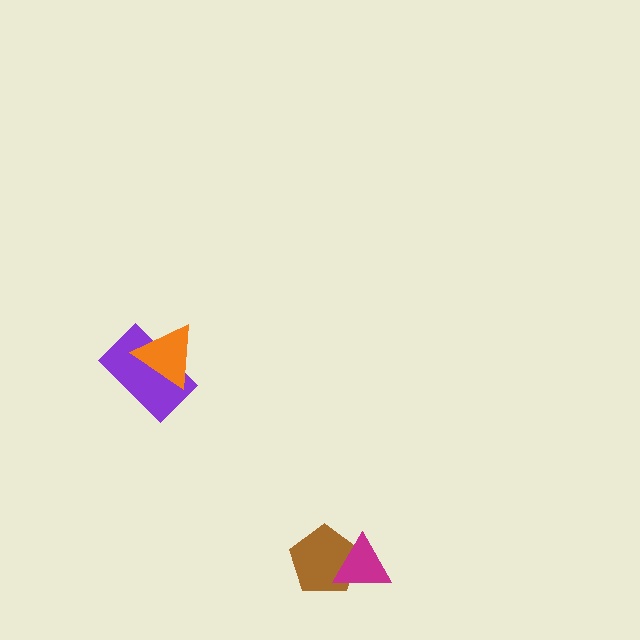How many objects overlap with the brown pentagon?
1 object overlaps with the brown pentagon.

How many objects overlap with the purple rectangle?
1 object overlaps with the purple rectangle.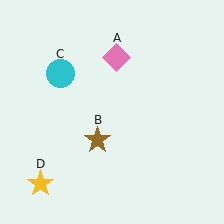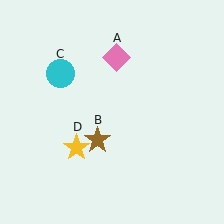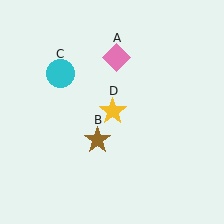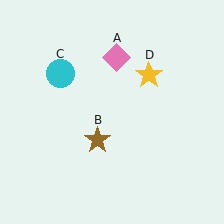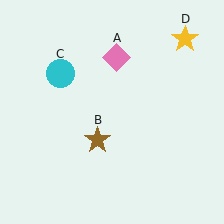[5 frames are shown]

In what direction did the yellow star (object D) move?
The yellow star (object D) moved up and to the right.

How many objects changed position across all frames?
1 object changed position: yellow star (object D).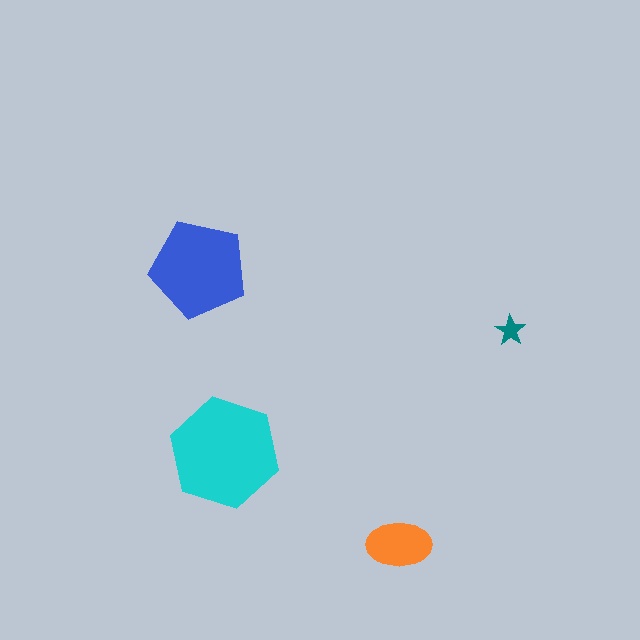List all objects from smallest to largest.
The teal star, the orange ellipse, the blue pentagon, the cyan hexagon.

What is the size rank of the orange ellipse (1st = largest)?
3rd.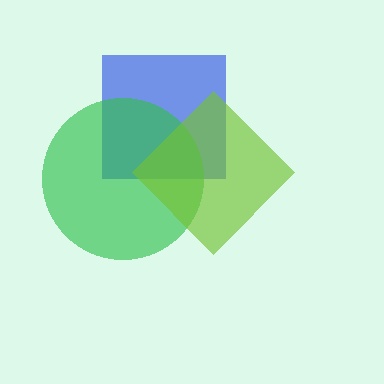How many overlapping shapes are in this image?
There are 3 overlapping shapes in the image.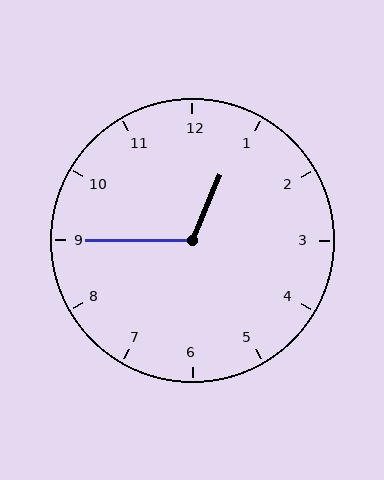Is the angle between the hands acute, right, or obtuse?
It is obtuse.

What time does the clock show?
12:45.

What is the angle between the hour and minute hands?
Approximately 112 degrees.